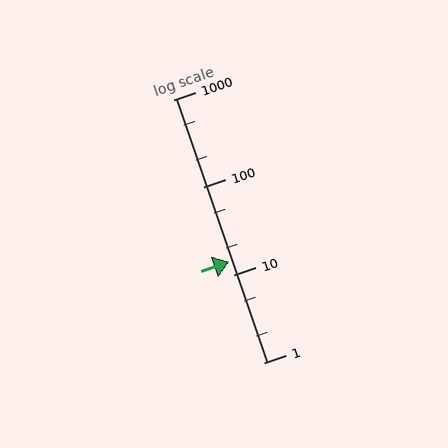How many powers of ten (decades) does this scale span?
The scale spans 3 decades, from 1 to 1000.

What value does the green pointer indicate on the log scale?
The pointer indicates approximately 14.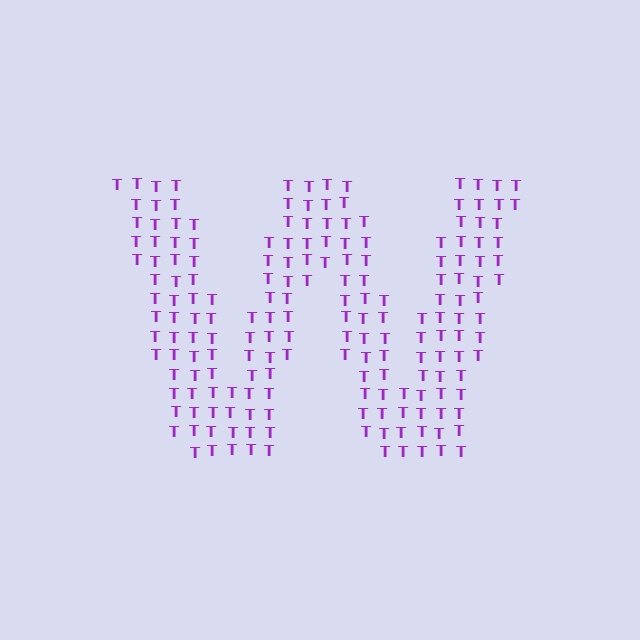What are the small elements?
The small elements are letter T's.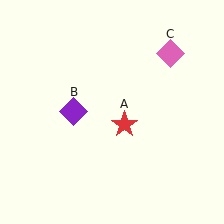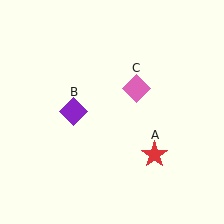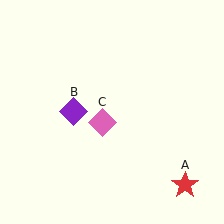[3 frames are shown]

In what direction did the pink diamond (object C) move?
The pink diamond (object C) moved down and to the left.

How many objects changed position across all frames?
2 objects changed position: red star (object A), pink diamond (object C).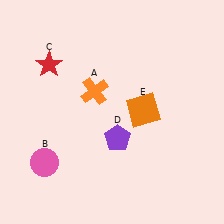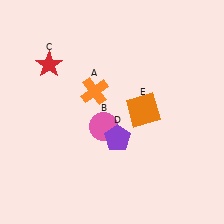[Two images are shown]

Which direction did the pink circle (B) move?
The pink circle (B) moved right.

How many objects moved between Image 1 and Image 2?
1 object moved between the two images.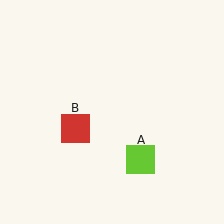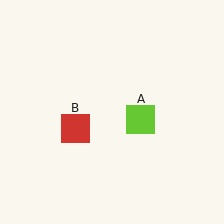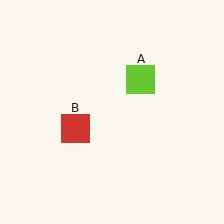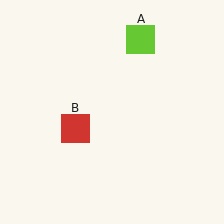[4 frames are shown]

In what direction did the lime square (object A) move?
The lime square (object A) moved up.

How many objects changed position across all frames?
1 object changed position: lime square (object A).